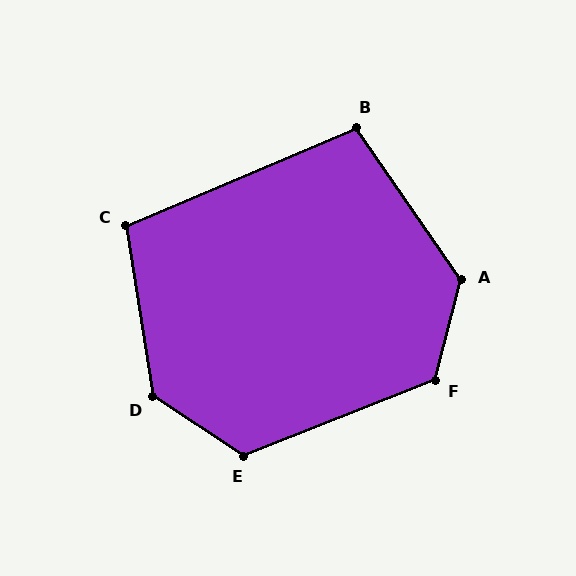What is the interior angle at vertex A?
Approximately 131 degrees (obtuse).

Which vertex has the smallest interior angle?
B, at approximately 102 degrees.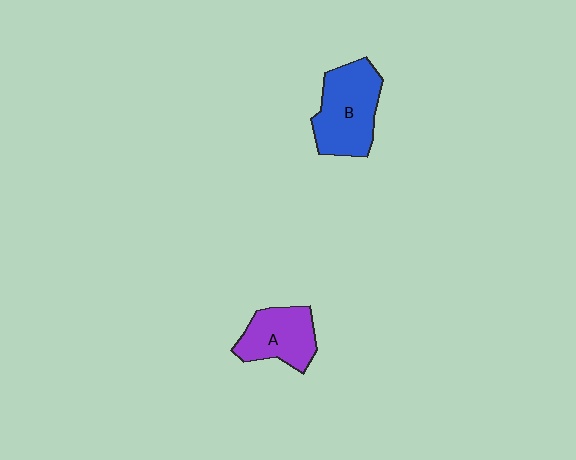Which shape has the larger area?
Shape B (blue).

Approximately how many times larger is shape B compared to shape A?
Approximately 1.3 times.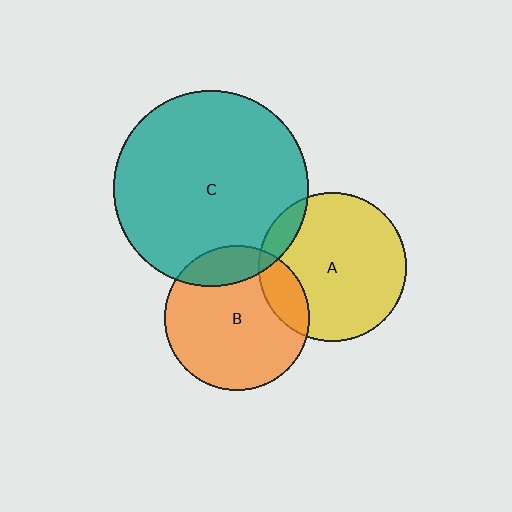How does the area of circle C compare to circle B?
Approximately 1.8 times.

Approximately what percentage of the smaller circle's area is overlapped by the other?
Approximately 15%.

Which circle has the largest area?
Circle C (teal).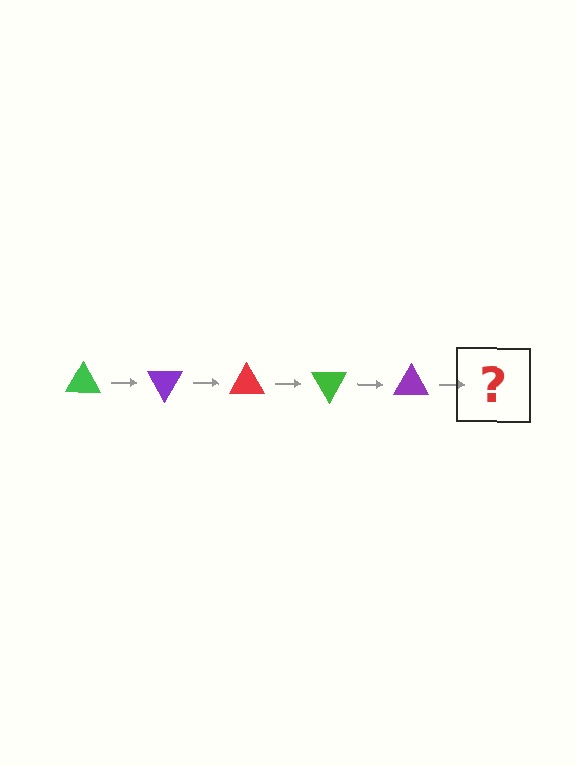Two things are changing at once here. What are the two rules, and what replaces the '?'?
The two rules are that it rotates 60 degrees each step and the color cycles through green, purple, and red. The '?' should be a red triangle, rotated 300 degrees from the start.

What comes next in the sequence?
The next element should be a red triangle, rotated 300 degrees from the start.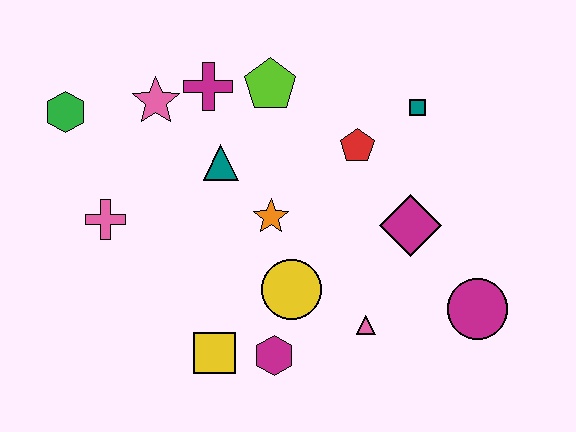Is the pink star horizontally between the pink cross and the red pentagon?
Yes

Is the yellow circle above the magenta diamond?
No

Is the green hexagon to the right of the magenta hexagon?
No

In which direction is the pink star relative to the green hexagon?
The pink star is to the right of the green hexagon.